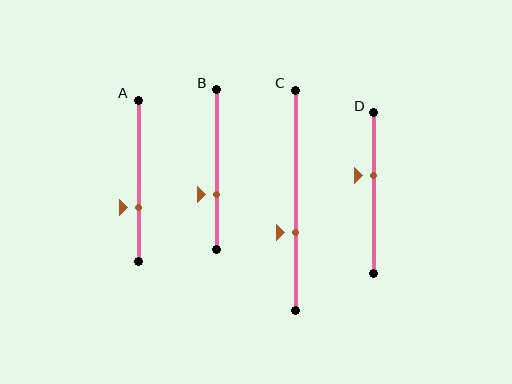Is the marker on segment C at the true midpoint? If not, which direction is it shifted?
No, the marker on segment C is shifted downward by about 15% of the segment length.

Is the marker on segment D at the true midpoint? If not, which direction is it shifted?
No, the marker on segment D is shifted upward by about 11% of the segment length.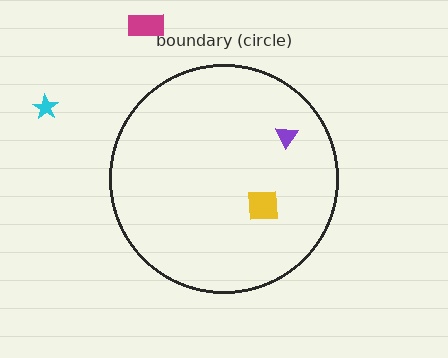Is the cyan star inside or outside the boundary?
Outside.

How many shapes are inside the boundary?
2 inside, 2 outside.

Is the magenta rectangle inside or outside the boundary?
Outside.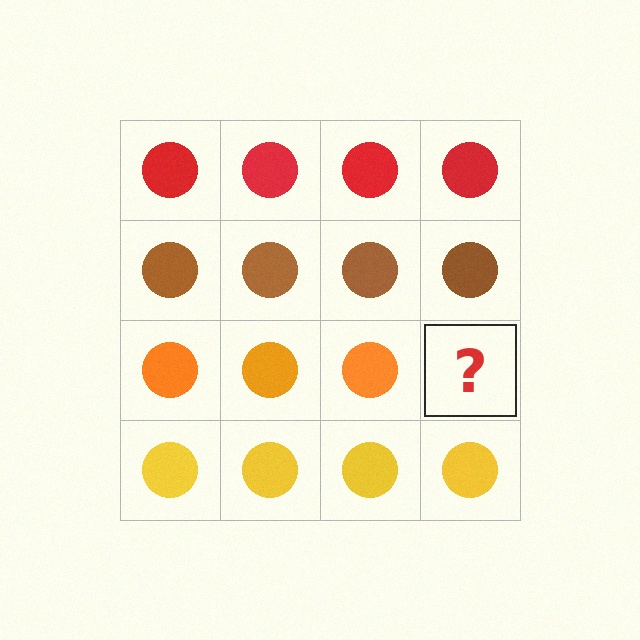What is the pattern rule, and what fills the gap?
The rule is that each row has a consistent color. The gap should be filled with an orange circle.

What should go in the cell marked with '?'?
The missing cell should contain an orange circle.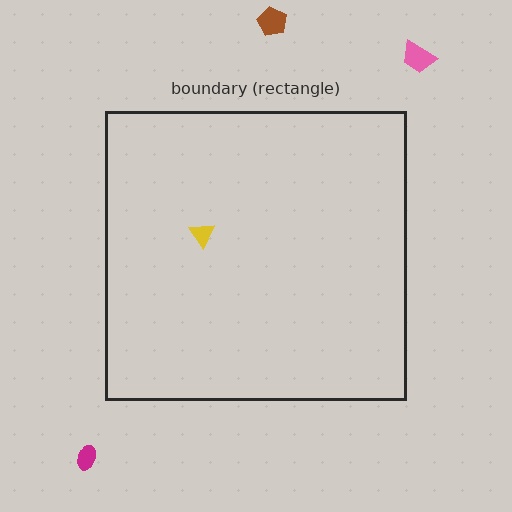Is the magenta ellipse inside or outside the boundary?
Outside.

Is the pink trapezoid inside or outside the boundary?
Outside.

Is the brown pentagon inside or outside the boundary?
Outside.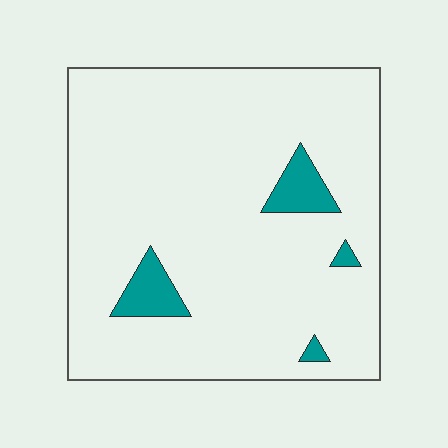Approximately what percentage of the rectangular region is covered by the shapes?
Approximately 5%.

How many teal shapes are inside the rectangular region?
4.